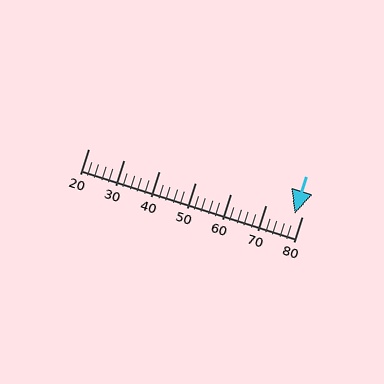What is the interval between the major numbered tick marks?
The major tick marks are spaced 10 units apart.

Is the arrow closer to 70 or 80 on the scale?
The arrow is closer to 80.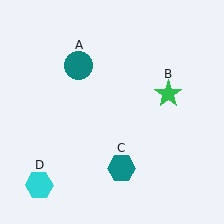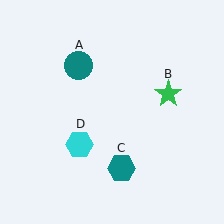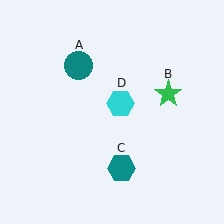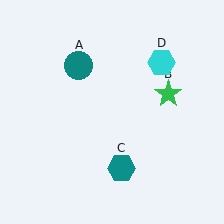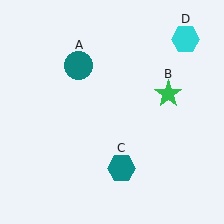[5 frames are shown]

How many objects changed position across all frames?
1 object changed position: cyan hexagon (object D).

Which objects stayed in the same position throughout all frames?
Teal circle (object A) and green star (object B) and teal hexagon (object C) remained stationary.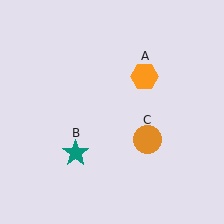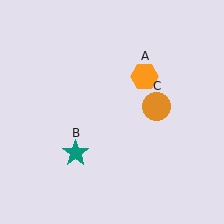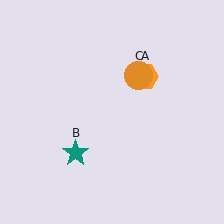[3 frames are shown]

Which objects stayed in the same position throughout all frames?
Orange hexagon (object A) and teal star (object B) remained stationary.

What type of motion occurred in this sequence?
The orange circle (object C) rotated counterclockwise around the center of the scene.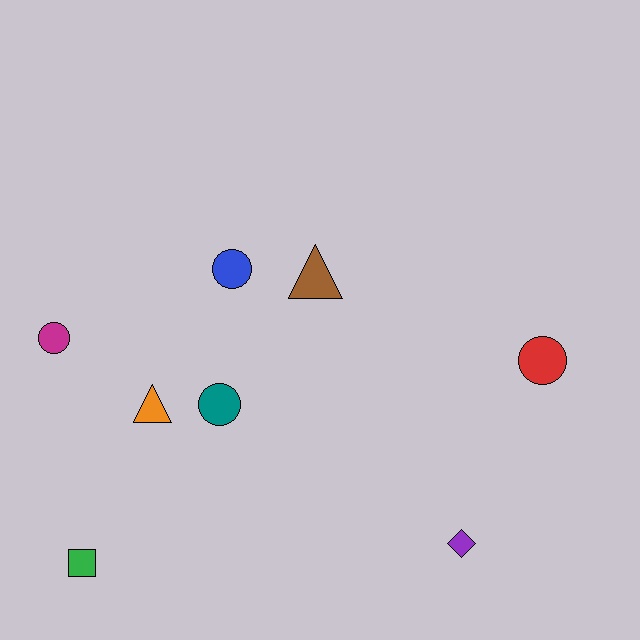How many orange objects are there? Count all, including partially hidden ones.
There is 1 orange object.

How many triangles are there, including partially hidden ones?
There are 2 triangles.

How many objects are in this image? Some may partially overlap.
There are 8 objects.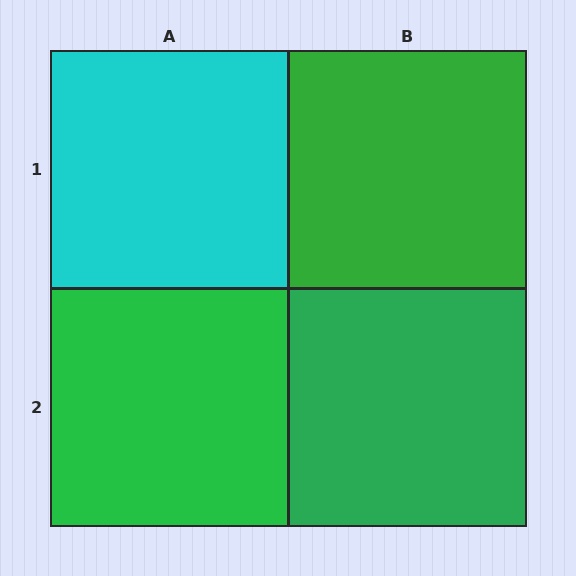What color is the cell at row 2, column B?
Green.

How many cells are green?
3 cells are green.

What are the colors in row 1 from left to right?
Cyan, green.